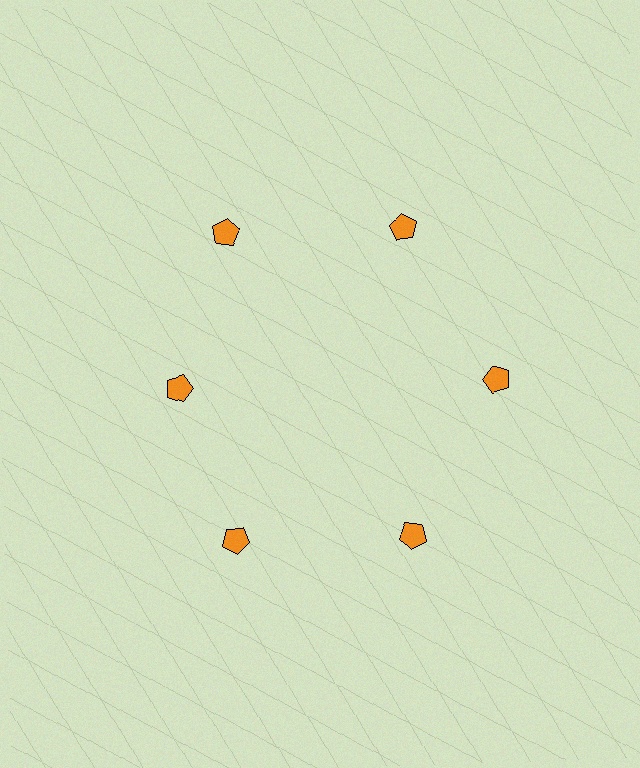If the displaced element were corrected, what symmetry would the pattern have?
It would have 6-fold rotational symmetry — the pattern would map onto itself every 60 degrees.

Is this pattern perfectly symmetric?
No. The 6 orange pentagons are arranged in a ring, but one element near the 9 o'clock position is pulled inward toward the center, breaking the 6-fold rotational symmetry.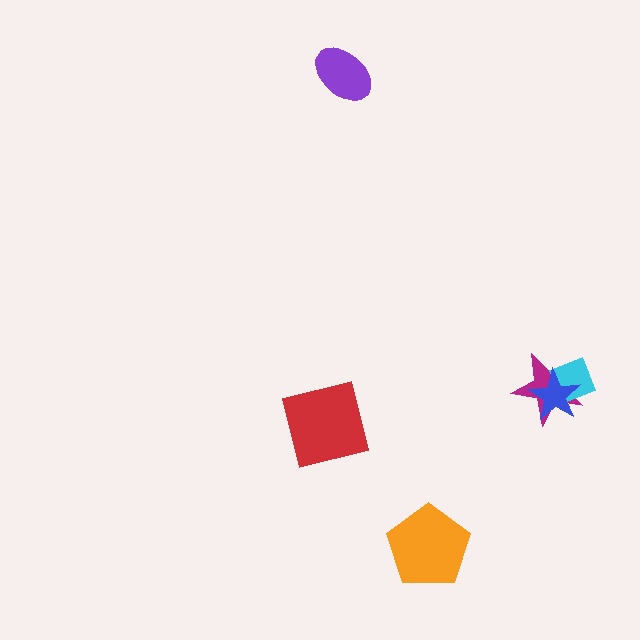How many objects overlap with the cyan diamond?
2 objects overlap with the cyan diamond.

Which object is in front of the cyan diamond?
The blue star is in front of the cyan diamond.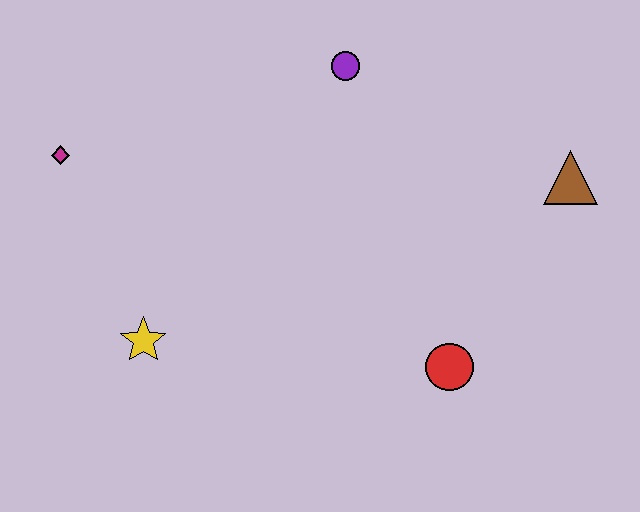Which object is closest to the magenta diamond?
The yellow star is closest to the magenta diamond.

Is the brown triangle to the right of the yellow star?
Yes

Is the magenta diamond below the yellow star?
No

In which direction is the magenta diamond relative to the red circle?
The magenta diamond is to the left of the red circle.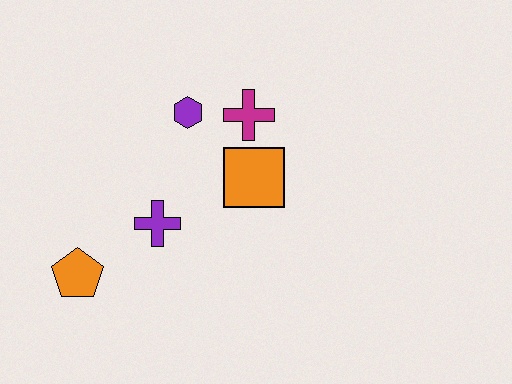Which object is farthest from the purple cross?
The magenta cross is farthest from the purple cross.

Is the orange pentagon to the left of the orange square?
Yes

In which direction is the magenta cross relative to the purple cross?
The magenta cross is above the purple cross.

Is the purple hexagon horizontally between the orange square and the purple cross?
Yes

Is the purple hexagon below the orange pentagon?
No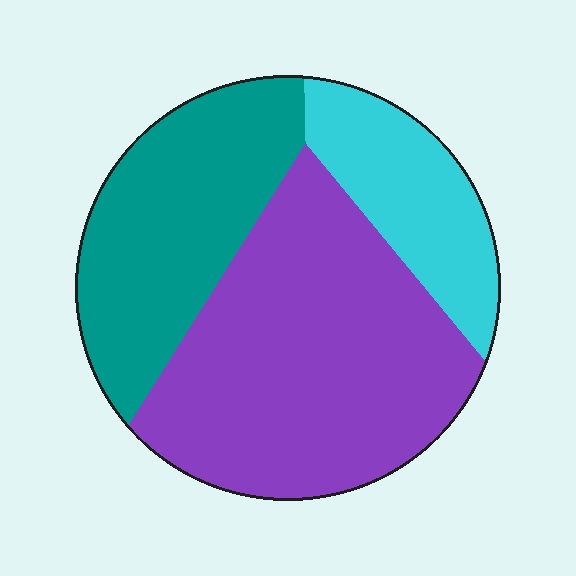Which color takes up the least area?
Cyan, at roughly 20%.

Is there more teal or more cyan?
Teal.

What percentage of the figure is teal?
Teal covers 31% of the figure.